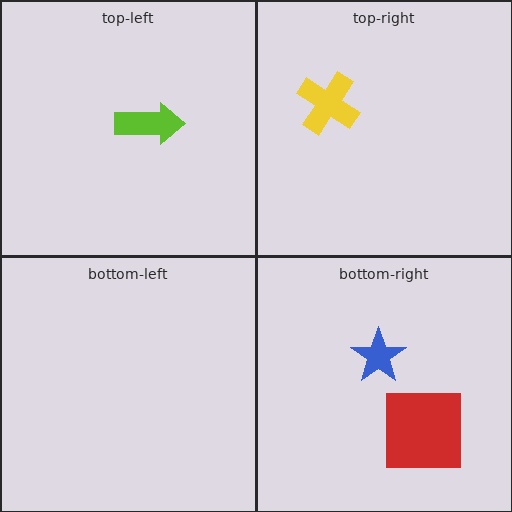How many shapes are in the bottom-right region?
2.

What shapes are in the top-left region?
The lime arrow.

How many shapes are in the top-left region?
1.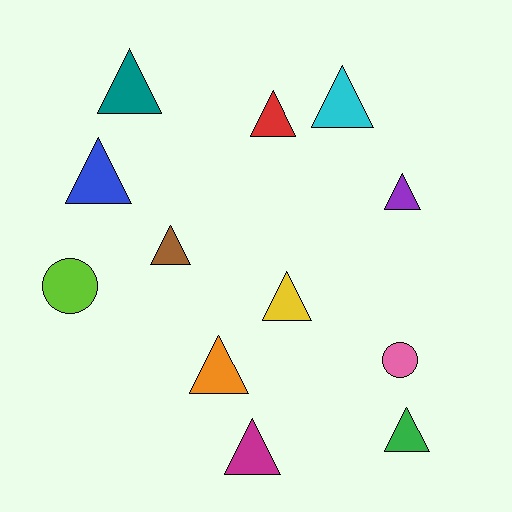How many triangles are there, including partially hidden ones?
There are 10 triangles.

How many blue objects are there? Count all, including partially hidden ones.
There is 1 blue object.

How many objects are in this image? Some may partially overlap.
There are 12 objects.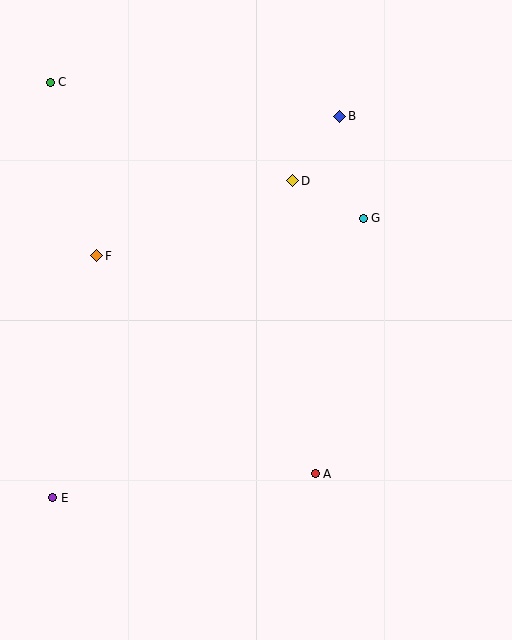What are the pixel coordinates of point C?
Point C is at (50, 82).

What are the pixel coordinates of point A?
Point A is at (315, 474).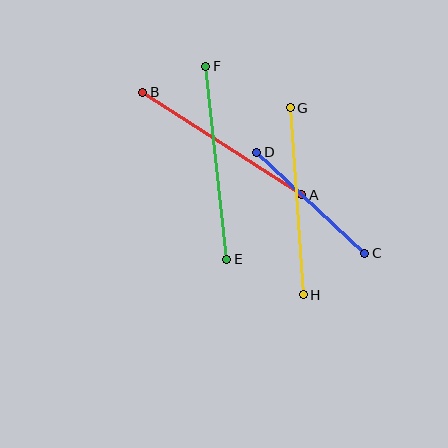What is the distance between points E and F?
The distance is approximately 194 pixels.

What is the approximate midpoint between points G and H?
The midpoint is at approximately (297, 201) pixels.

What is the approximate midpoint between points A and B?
The midpoint is at approximately (222, 144) pixels.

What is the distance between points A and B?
The distance is approximately 189 pixels.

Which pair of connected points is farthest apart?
Points E and F are farthest apart.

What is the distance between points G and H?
The distance is approximately 188 pixels.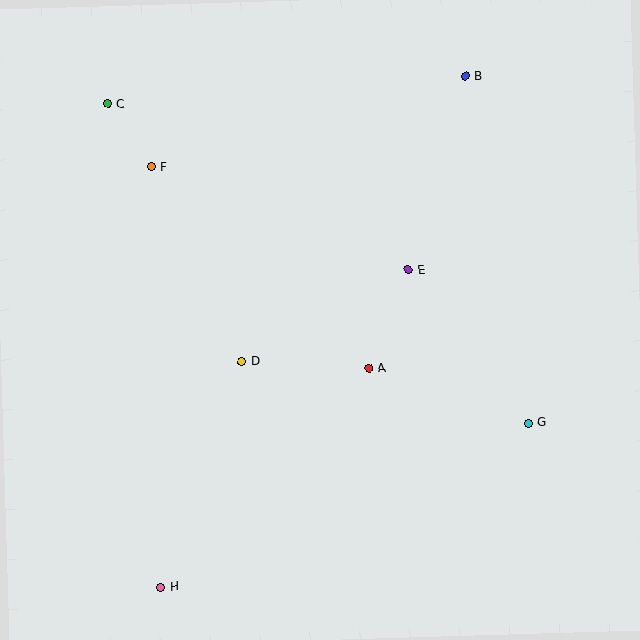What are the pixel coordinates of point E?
Point E is at (408, 270).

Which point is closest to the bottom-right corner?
Point G is closest to the bottom-right corner.